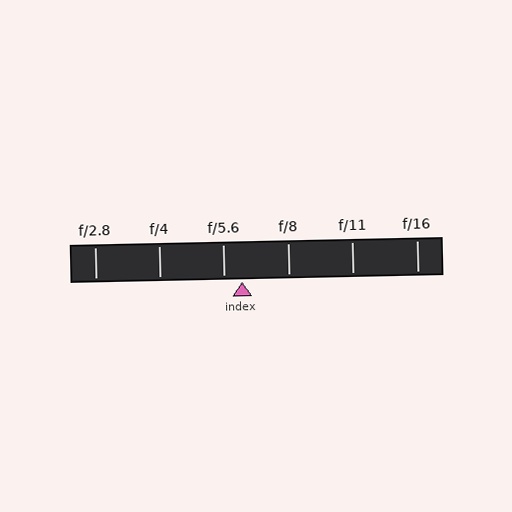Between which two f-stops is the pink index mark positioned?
The index mark is between f/5.6 and f/8.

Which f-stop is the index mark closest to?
The index mark is closest to f/5.6.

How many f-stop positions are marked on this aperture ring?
There are 6 f-stop positions marked.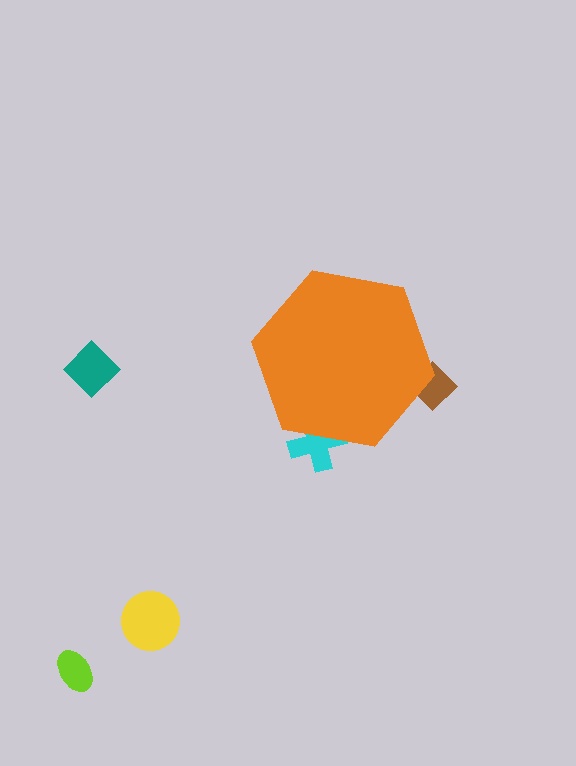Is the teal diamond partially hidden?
No, the teal diamond is fully visible.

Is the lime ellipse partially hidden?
No, the lime ellipse is fully visible.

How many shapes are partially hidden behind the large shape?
2 shapes are partially hidden.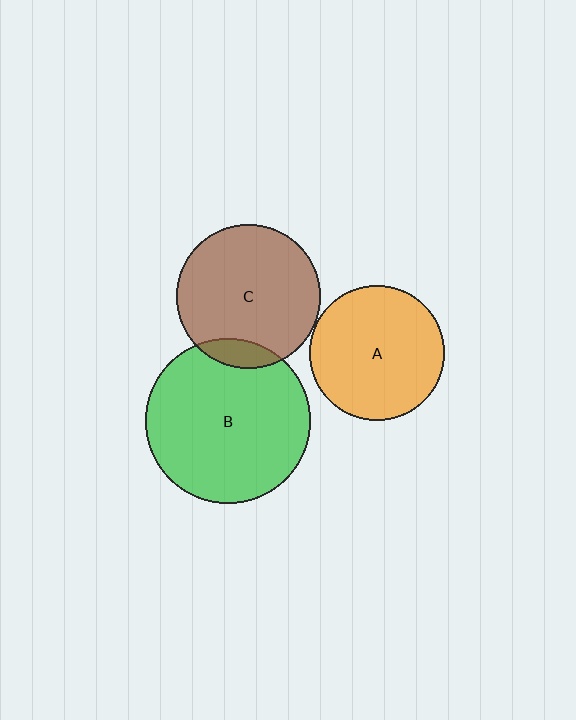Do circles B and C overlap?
Yes.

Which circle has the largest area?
Circle B (green).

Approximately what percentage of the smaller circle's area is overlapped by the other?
Approximately 10%.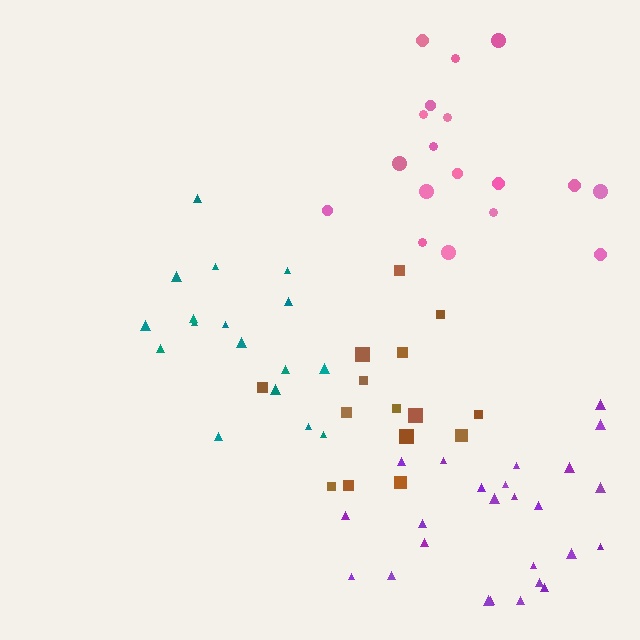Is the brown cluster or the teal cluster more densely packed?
Teal.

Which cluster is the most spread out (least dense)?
Brown.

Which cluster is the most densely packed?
Purple.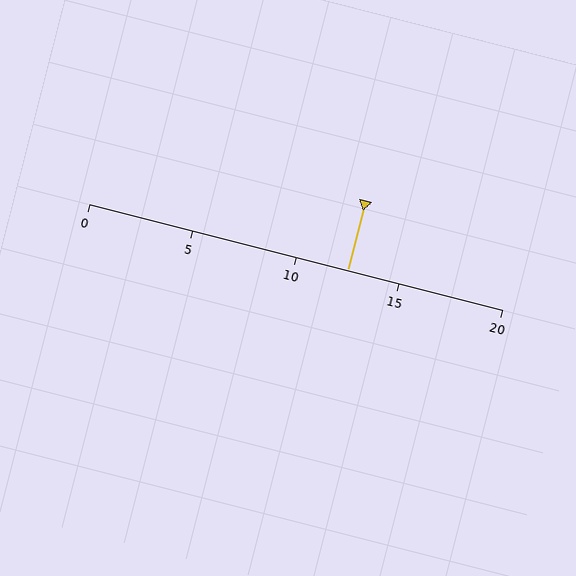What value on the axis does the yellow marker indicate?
The marker indicates approximately 12.5.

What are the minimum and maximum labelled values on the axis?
The axis runs from 0 to 20.